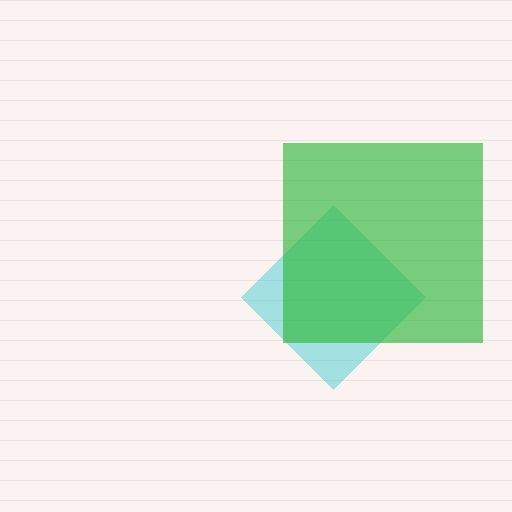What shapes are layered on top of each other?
The layered shapes are: a cyan diamond, a green square.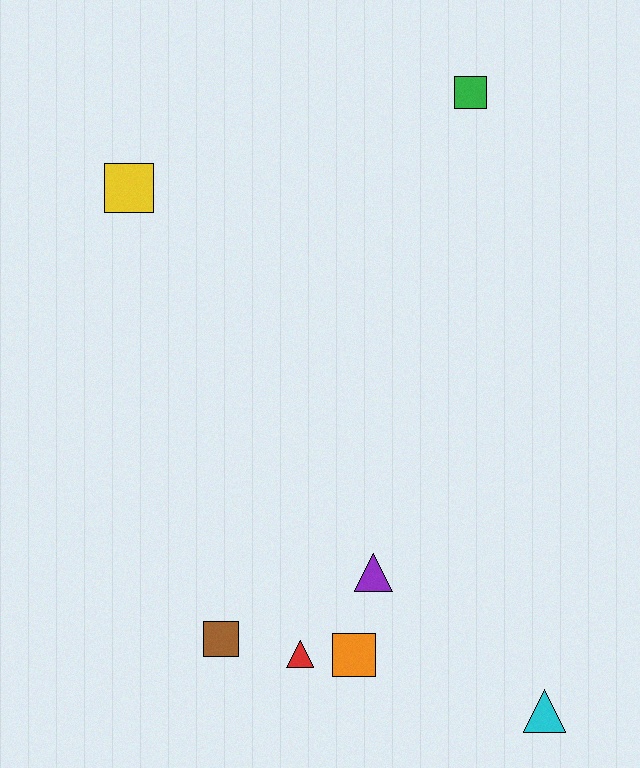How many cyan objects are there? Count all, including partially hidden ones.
There is 1 cyan object.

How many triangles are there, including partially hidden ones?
There are 3 triangles.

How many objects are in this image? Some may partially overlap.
There are 7 objects.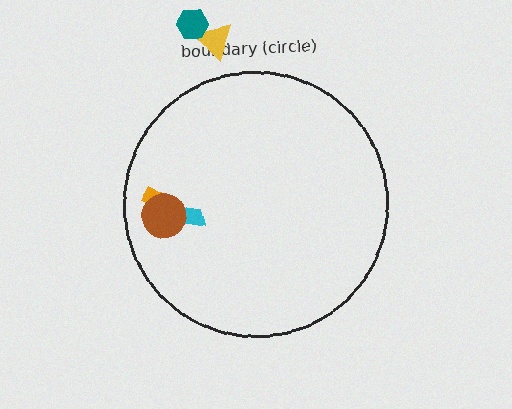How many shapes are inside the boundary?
3 inside, 2 outside.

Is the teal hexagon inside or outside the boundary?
Outside.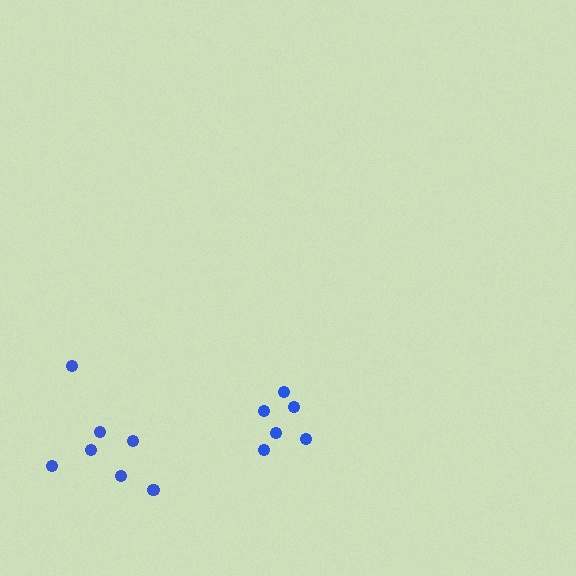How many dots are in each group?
Group 1: 6 dots, Group 2: 7 dots (13 total).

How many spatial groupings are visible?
There are 2 spatial groupings.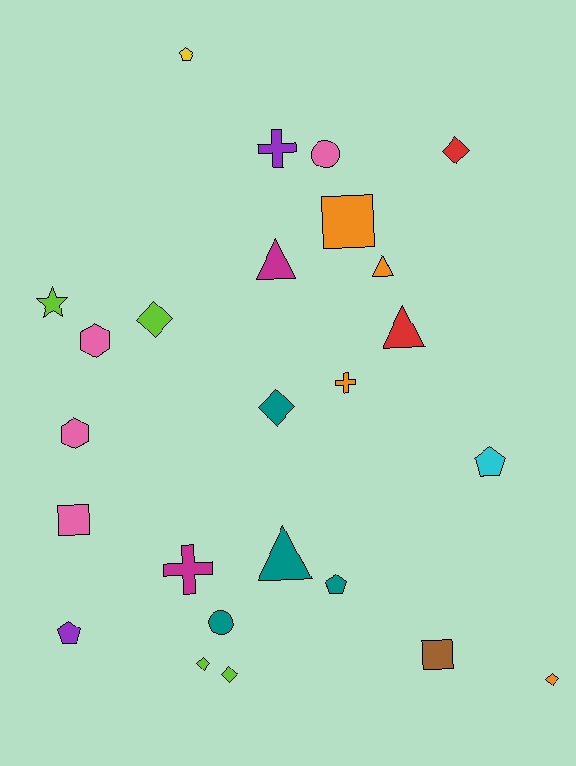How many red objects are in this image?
There are 2 red objects.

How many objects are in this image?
There are 25 objects.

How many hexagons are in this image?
There are 2 hexagons.